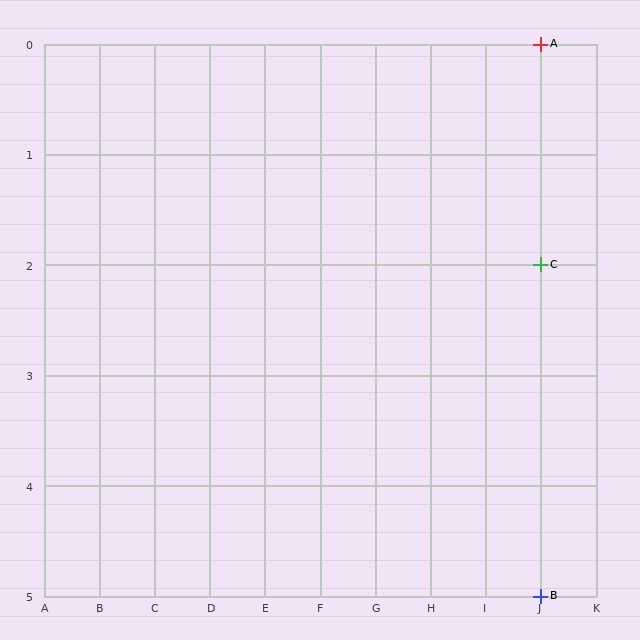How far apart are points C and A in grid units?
Points C and A are 2 rows apart.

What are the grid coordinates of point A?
Point A is at grid coordinates (J, 0).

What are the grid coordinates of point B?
Point B is at grid coordinates (J, 5).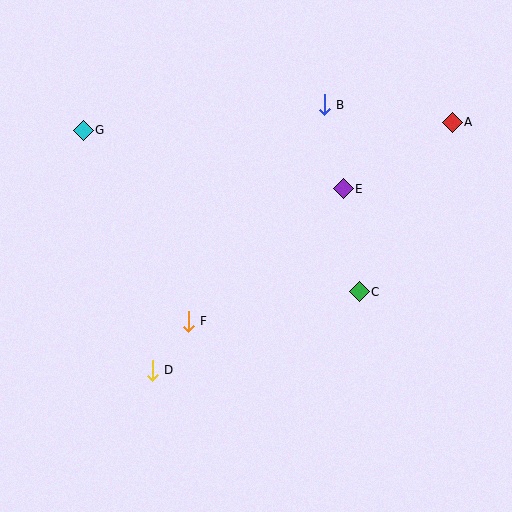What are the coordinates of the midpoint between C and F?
The midpoint between C and F is at (274, 307).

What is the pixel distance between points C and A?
The distance between C and A is 194 pixels.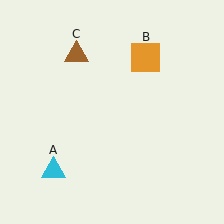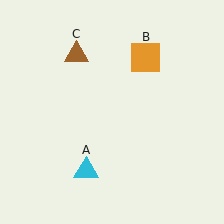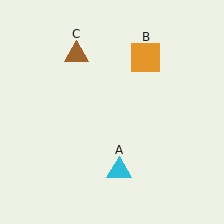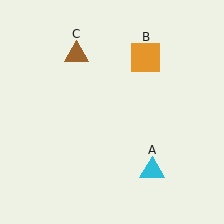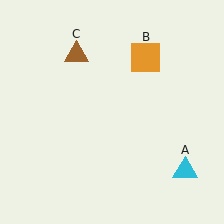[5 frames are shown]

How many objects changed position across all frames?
1 object changed position: cyan triangle (object A).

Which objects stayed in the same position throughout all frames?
Orange square (object B) and brown triangle (object C) remained stationary.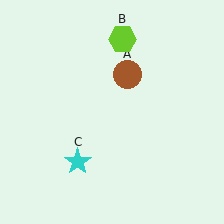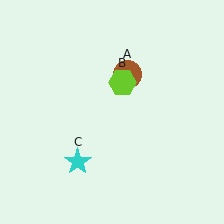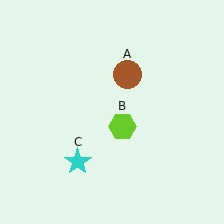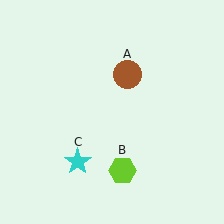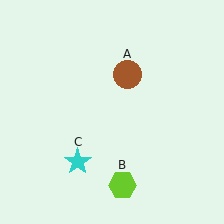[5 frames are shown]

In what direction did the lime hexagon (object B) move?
The lime hexagon (object B) moved down.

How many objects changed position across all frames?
1 object changed position: lime hexagon (object B).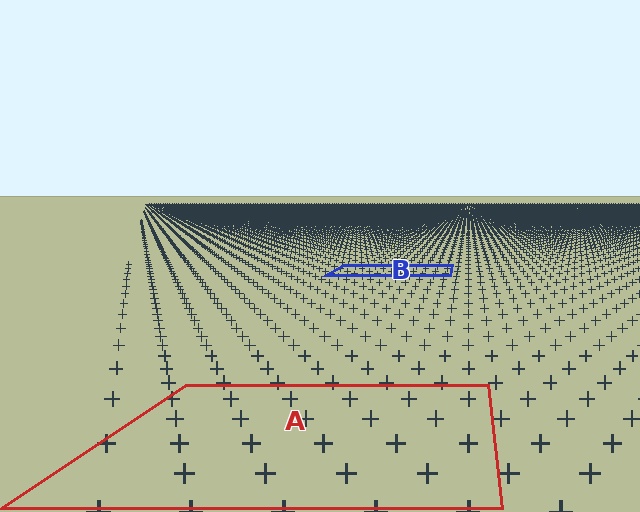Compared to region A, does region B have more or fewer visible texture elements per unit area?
Region B has more texture elements per unit area — they are packed more densely because it is farther away.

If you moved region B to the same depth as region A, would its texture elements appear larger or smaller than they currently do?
They would appear larger. At a closer depth, the same texture elements are projected at a bigger on-screen size.